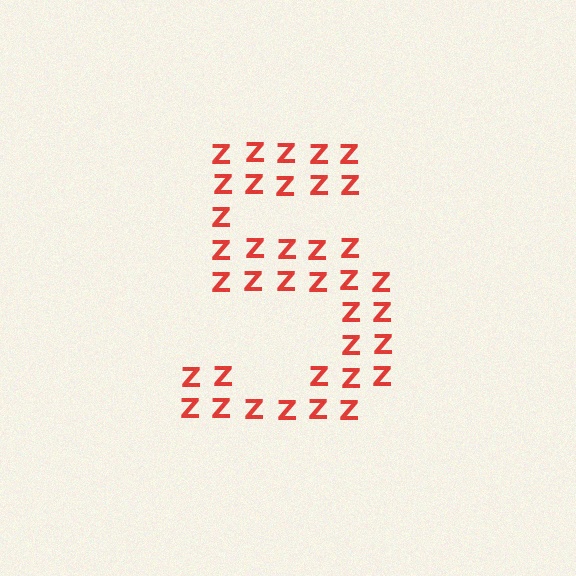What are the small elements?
The small elements are letter Z's.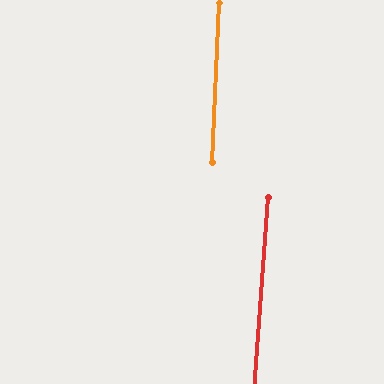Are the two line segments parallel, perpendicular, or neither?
Parallel — their directions differ by only 1.6°.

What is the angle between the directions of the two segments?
Approximately 2 degrees.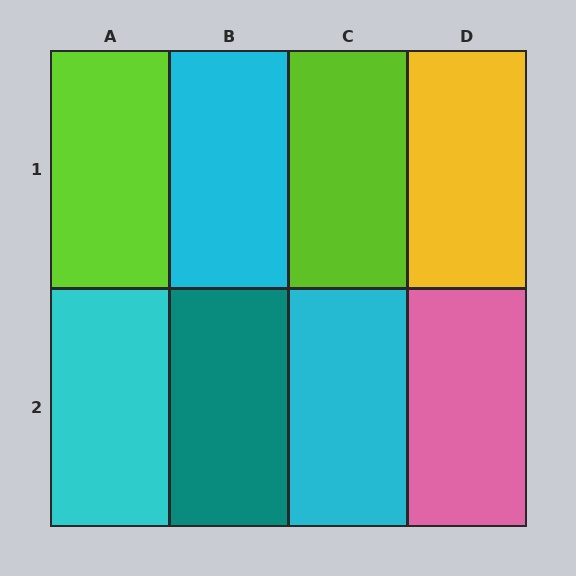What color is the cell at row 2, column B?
Teal.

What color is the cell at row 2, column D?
Pink.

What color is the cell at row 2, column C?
Cyan.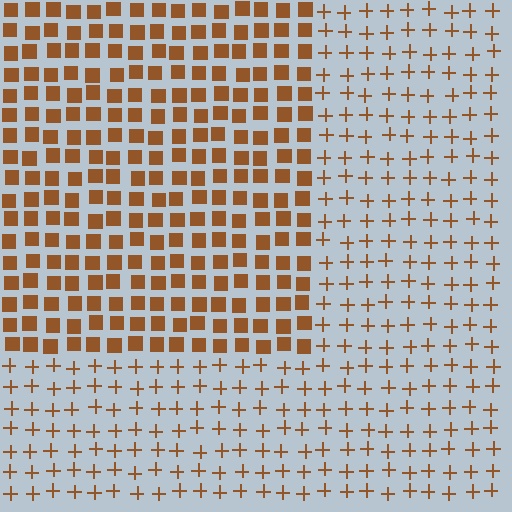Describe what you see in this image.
The image is filled with small brown elements arranged in a uniform grid. A rectangle-shaped region contains squares, while the surrounding area contains plus signs. The boundary is defined purely by the change in element shape.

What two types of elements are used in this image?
The image uses squares inside the rectangle region and plus signs outside it.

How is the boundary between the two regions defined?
The boundary is defined by a change in element shape: squares inside vs. plus signs outside. All elements share the same color and spacing.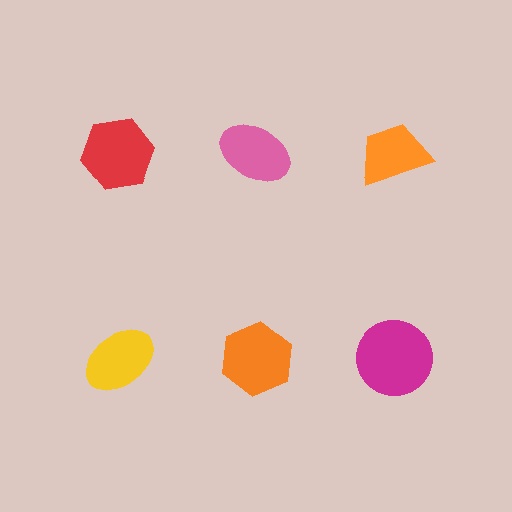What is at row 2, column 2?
An orange hexagon.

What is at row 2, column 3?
A magenta circle.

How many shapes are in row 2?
3 shapes.